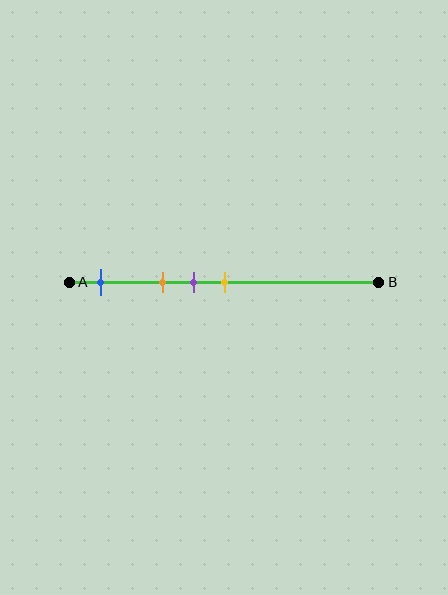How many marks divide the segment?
There are 4 marks dividing the segment.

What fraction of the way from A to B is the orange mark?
The orange mark is approximately 30% (0.3) of the way from A to B.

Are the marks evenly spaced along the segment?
No, the marks are not evenly spaced.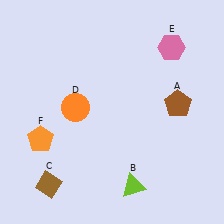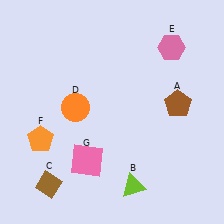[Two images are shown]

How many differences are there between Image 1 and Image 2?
There is 1 difference between the two images.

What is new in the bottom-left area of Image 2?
A pink square (G) was added in the bottom-left area of Image 2.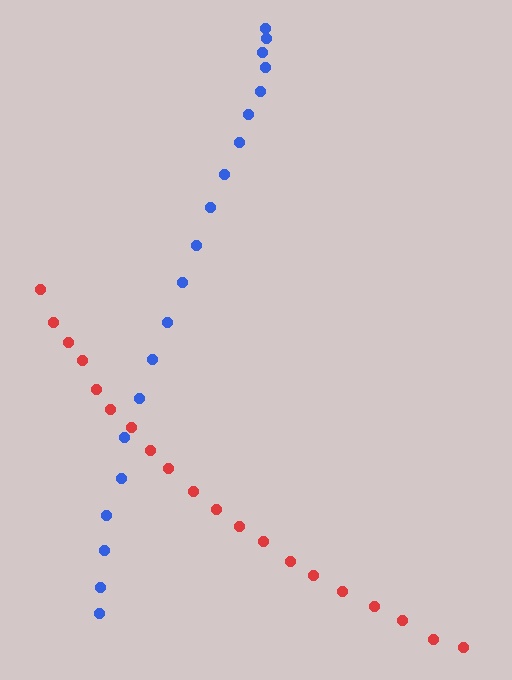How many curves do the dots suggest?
There are 2 distinct paths.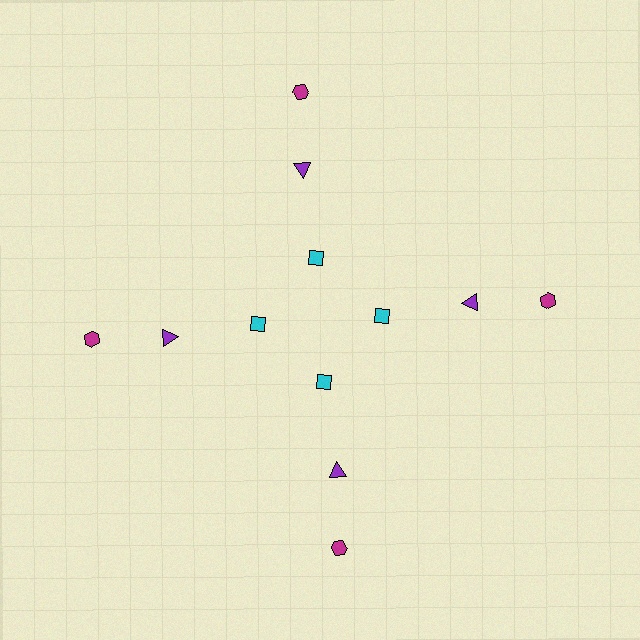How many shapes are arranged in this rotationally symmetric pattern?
There are 12 shapes, arranged in 4 groups of 3.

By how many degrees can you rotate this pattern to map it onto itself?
The pattern maps onto itself every 90 degrees of rotation.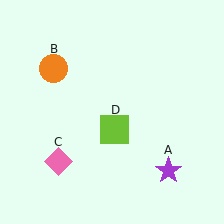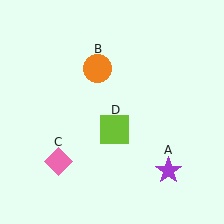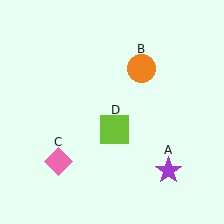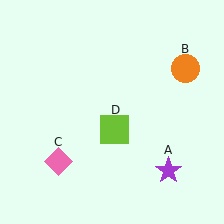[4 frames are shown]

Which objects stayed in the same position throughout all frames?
Purple star (object A) and pink diamond (object C) and lime square (object D) remained stationary.